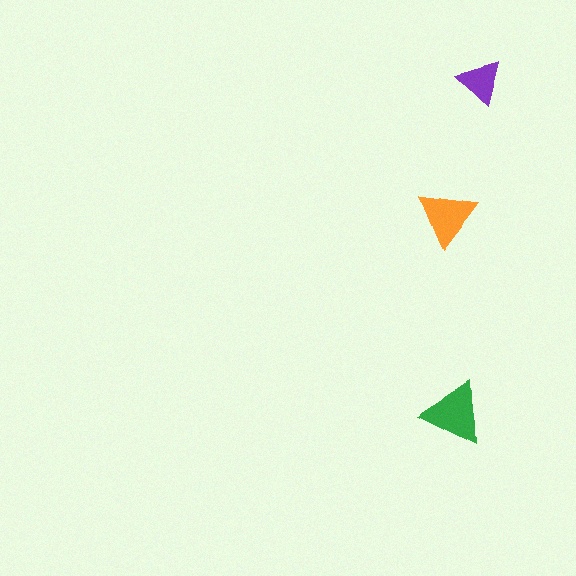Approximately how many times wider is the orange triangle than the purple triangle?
About 1.5 times wider.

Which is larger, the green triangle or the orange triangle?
The green one.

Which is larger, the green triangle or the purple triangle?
The green one.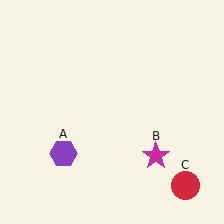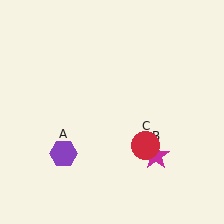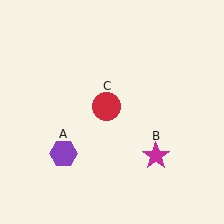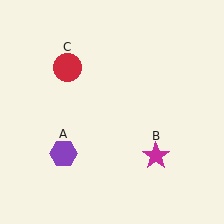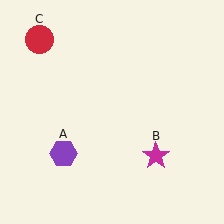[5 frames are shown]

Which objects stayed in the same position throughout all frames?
Purple hexagon (object A) and magenta star (object B) remained stationary.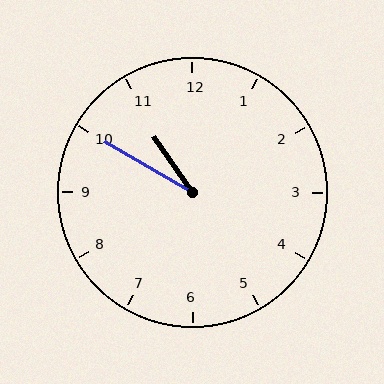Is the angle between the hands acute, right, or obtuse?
It is acute.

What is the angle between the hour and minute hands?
Approximately 25 degrees.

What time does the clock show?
10:50.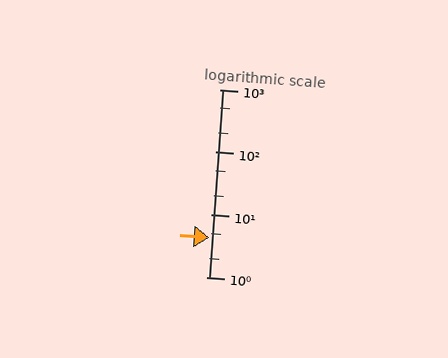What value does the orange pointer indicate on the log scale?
The pointer indicates approximately 4.2.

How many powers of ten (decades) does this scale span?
The scale spans 3 decades, from 1 to 1000.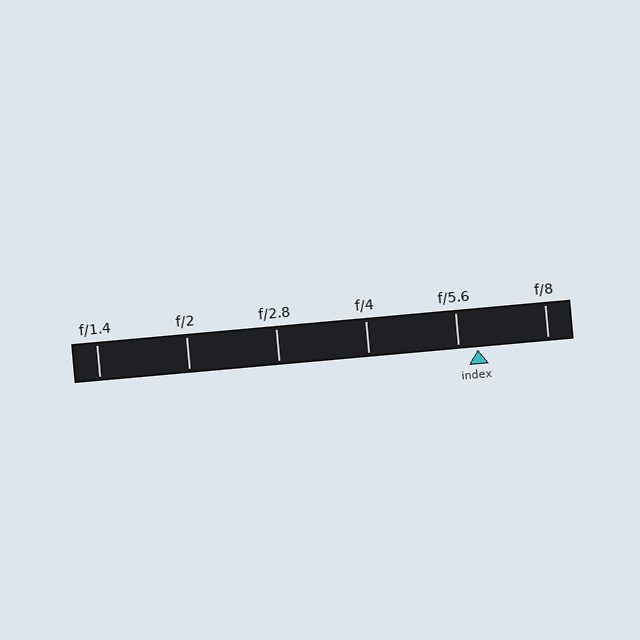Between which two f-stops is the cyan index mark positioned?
The index mark is between f/5.6 and f/8.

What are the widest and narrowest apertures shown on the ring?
The widest aperture shown is f/1.4 and the narrowest is f/8.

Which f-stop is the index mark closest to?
The index mark is closest to f/5.6.